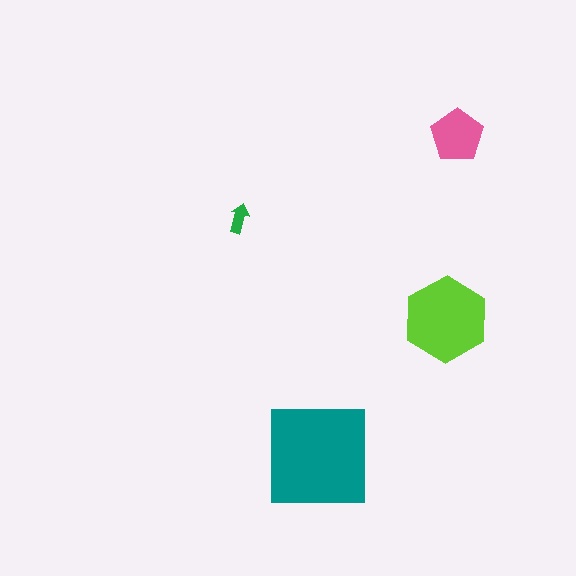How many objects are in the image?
There are 4 objects in the image.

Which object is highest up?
The pink pentagon is topmost.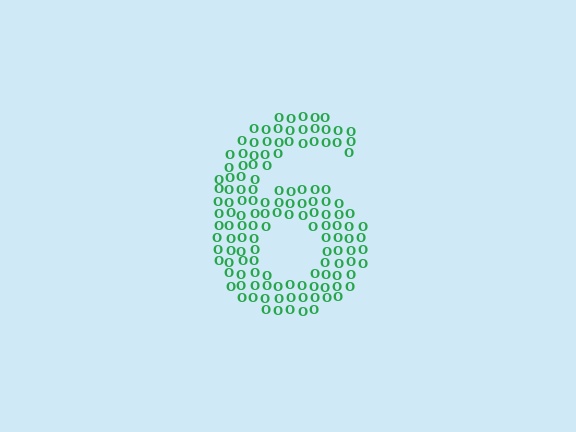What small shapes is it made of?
It is made of small letter O's.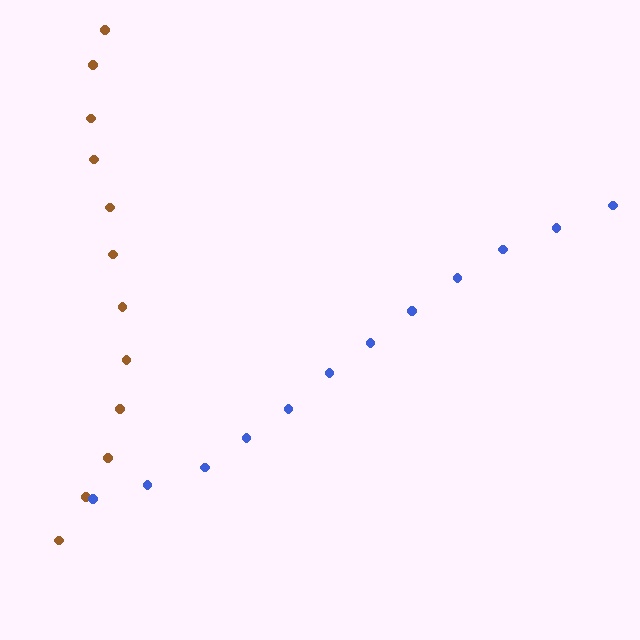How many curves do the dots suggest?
There are 2 distinct paths.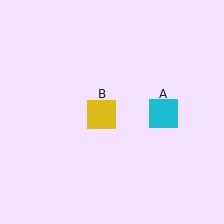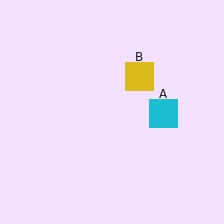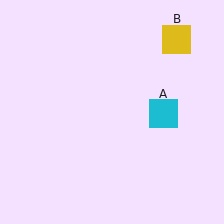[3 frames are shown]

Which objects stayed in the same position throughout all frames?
Cyan square (object A) remained stationary.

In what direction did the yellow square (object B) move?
The yellow square (object B) moved up and to the right.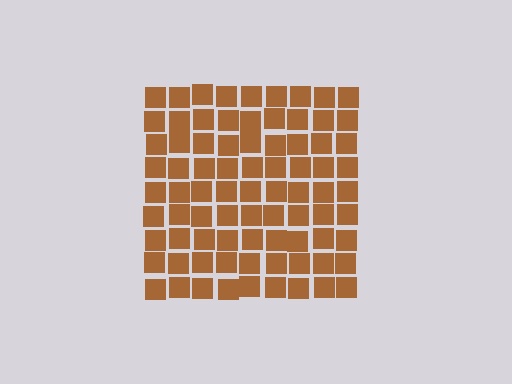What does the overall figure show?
The overall figure shows a square.